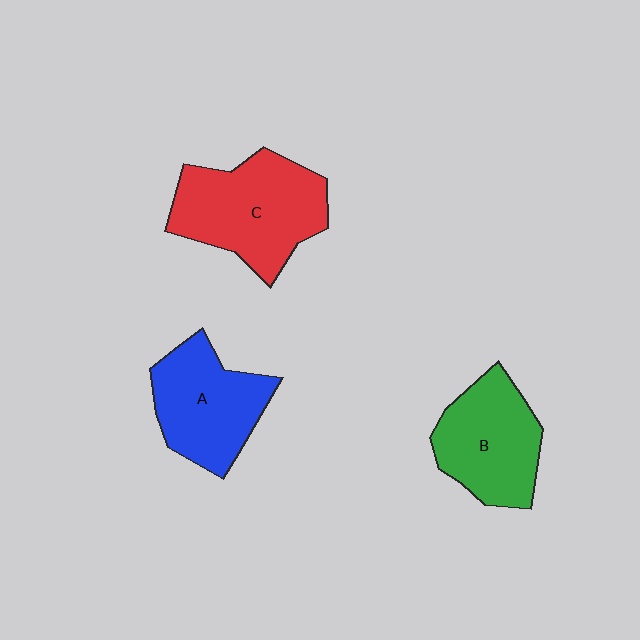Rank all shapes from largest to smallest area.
From largest to smallest: C (red), A (blue), B (green).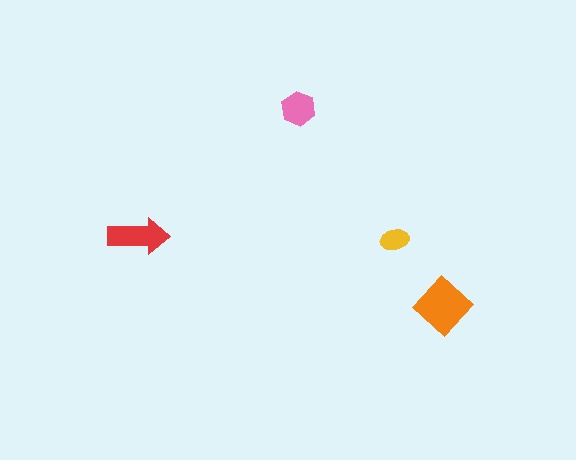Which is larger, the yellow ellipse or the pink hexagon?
The pink hexagon.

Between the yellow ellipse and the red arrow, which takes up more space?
The red arrow.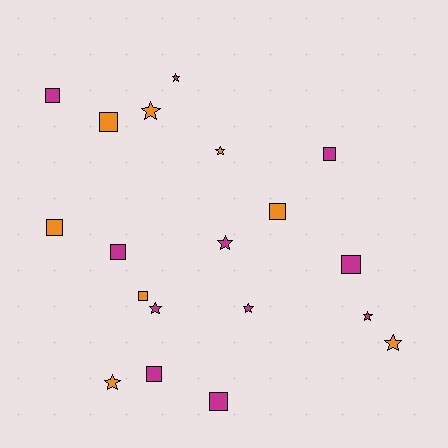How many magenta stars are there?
There are 5 magenta stars.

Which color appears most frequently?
Magenta, with 11 objects.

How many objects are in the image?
There are 19 objects.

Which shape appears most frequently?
Square, with 10 objects.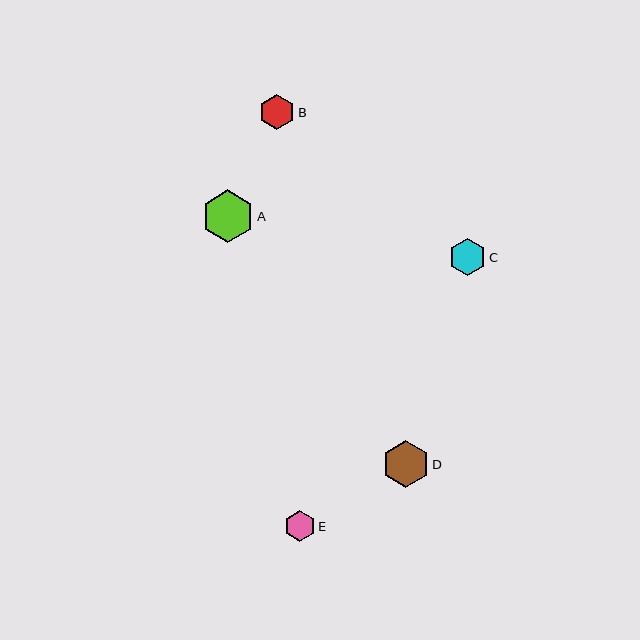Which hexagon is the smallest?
Hexagon E is the smallest with a size of approximately 31 pixels.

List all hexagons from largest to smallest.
From largest to smallest: A, D, C, B, E.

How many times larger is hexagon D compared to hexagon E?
Hexagon D is approximately 1.5 times the size of hexagon E.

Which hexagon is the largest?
Hexagon A is the largest with a size of approximately 52 pixels.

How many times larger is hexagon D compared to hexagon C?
Hexagon D is approximately 1.2 times the size of hexagon C.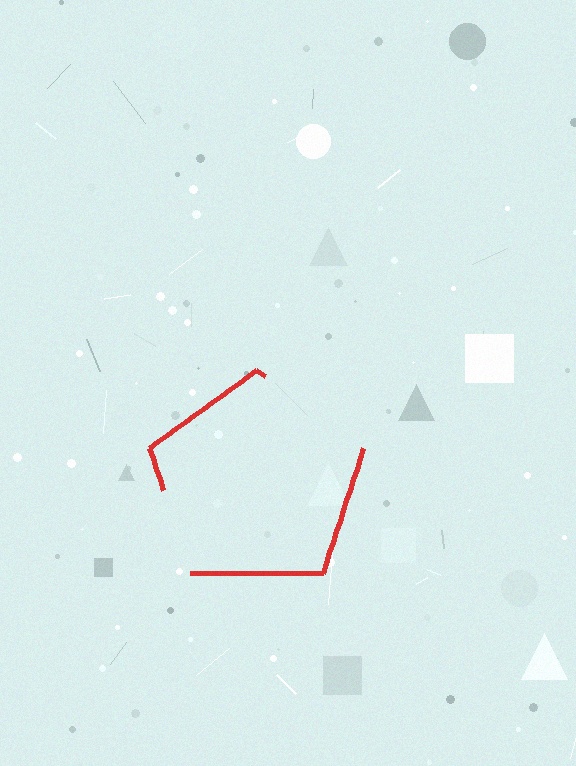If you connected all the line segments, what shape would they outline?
They would outline a pentagon.